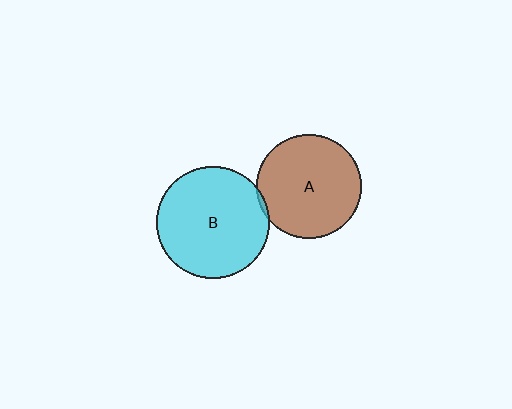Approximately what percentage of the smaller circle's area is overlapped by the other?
Approximately 5%.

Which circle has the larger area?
Circle B (cyan).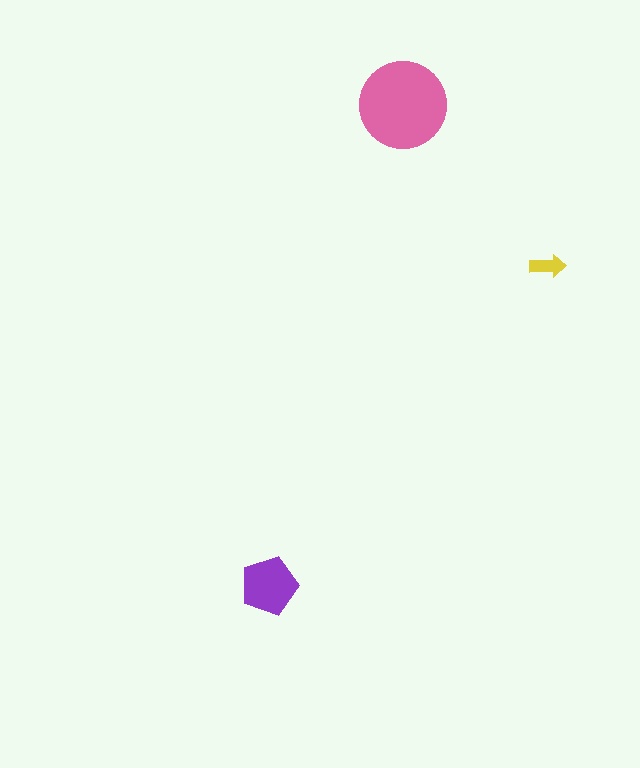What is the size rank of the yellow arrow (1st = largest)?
3rd.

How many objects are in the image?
There are 3 objects in the image.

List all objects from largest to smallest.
The pink circle, the purple pentagon, the yellow arrow.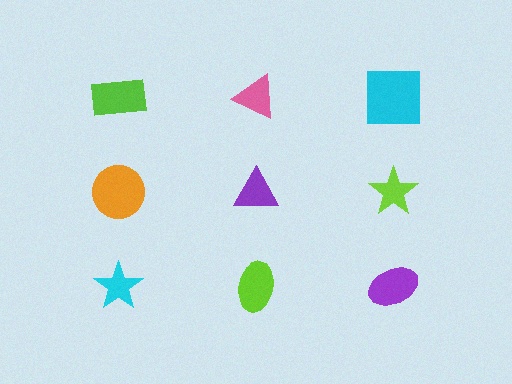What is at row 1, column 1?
A lime rectangle.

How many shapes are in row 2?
3 shapes.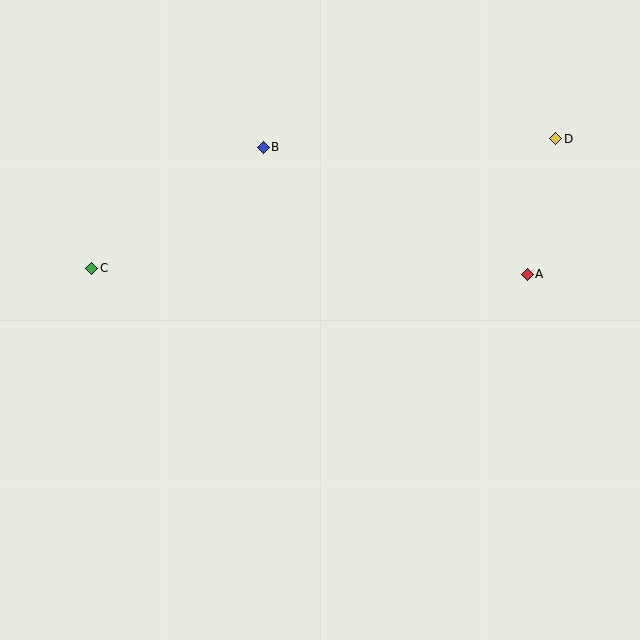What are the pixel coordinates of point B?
Point B is at (263, 147).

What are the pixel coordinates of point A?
Point A is at (527, 274).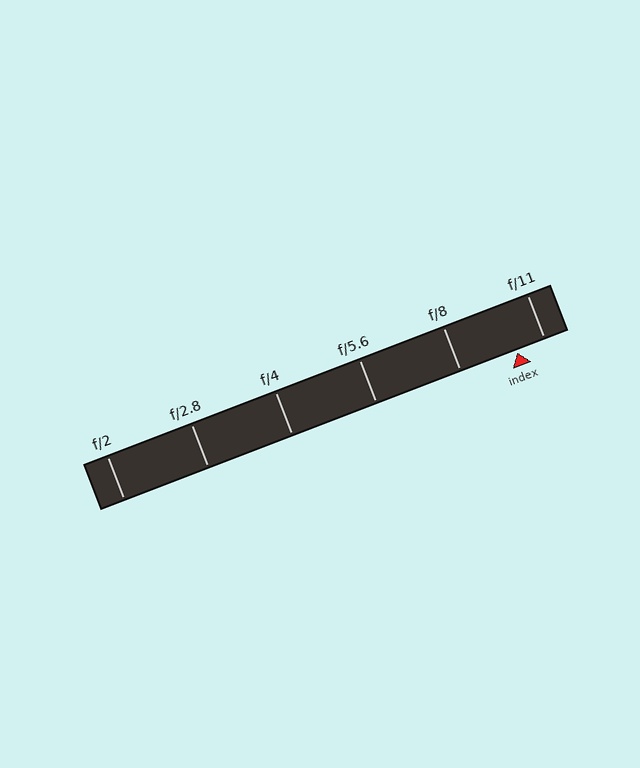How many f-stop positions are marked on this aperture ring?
There are 6 f-stop positions marked.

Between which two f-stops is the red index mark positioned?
The index mark is between f/8 and f/11.